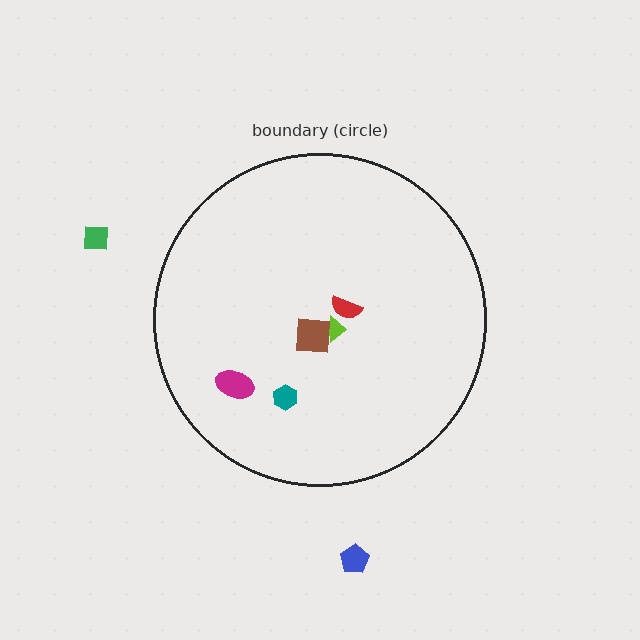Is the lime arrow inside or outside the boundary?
Inside.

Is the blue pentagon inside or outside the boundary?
Outside.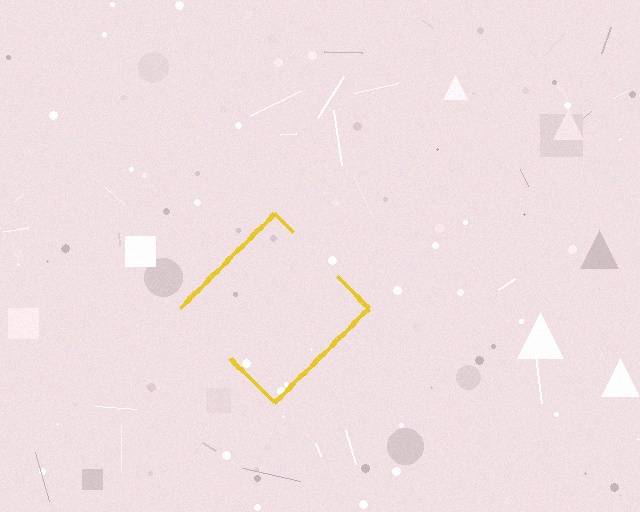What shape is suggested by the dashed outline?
The dashed outline suggests a diamond.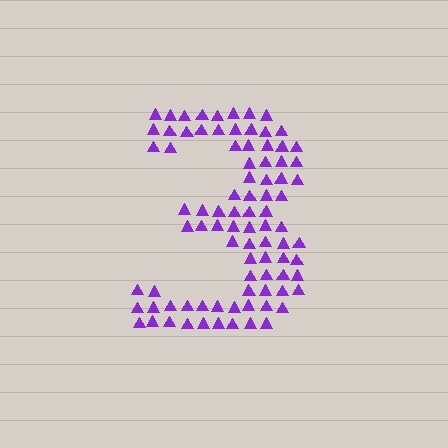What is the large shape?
The large shape is the digit 3.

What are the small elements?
The small elements are triangles.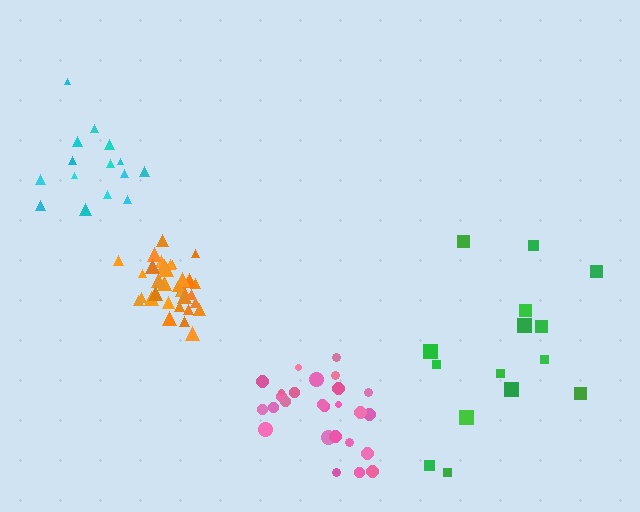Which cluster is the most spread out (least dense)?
Green.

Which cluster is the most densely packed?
Orange.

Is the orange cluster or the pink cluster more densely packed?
Orange.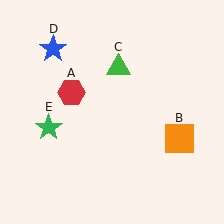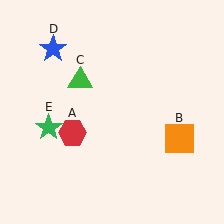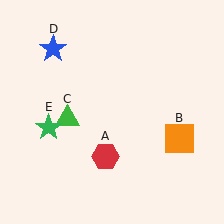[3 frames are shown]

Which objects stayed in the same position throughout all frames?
Orange square (object B) and blue star (object D) and green star (object E) remained stationary.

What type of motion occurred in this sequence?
The red hexagon (object A), green triangle (object C) rotated counterclockwise around the center of the scene.